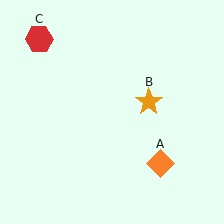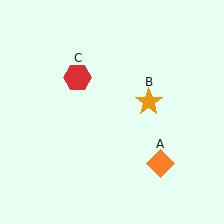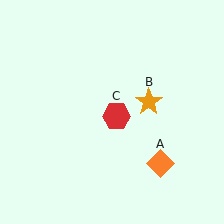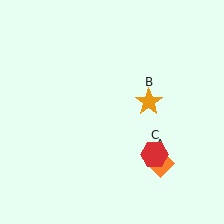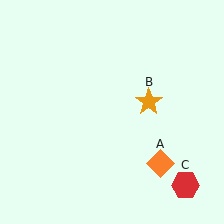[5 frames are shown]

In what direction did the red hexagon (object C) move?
The red hexagon (object C) moved down and to the right.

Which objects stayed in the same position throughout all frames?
Orange diamond (object A) and orange star (object B) remained stationary.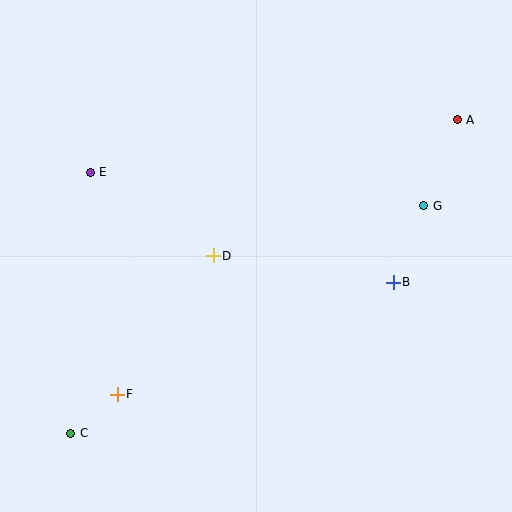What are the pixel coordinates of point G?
Point G is at (424, 206).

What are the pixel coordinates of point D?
Point D is at (213, 256).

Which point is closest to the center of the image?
Point D at (213, 256) is closest to the center.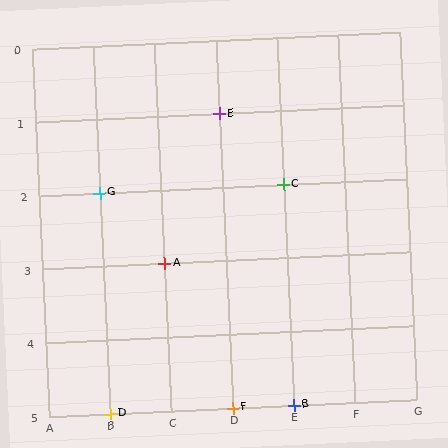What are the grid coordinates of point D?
Point D is at grid coordinates (B, 5).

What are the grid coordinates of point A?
Point A is at grid coordinates (C, 3).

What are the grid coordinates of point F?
Point F is at grid coordinates (D, 5).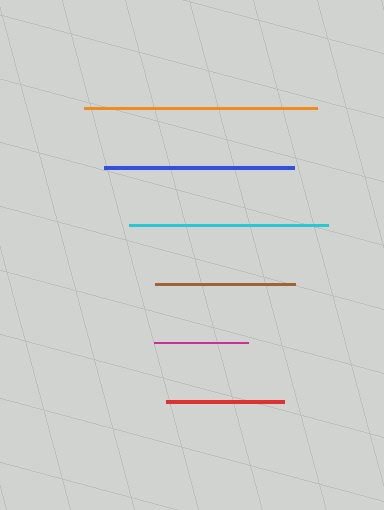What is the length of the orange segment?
The orange segment is approximately 233 pixels long.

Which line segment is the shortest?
The magenta line is the shortest at approximately 95 pixels.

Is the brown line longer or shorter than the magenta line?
The brown line is longer than the magenta line.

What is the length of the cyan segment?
The cyan segment is approximately 199 pixels long.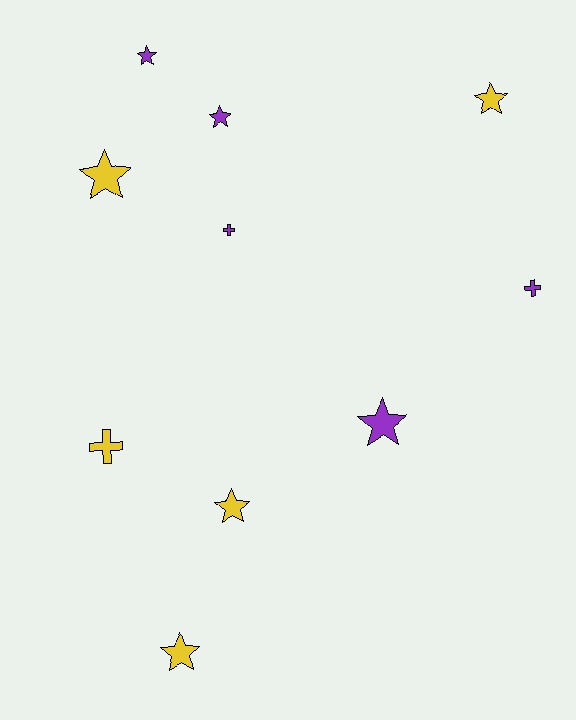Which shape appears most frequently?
Star, with 7 objects.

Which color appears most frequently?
Purple, with 5 objects.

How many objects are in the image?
There are 10 objects.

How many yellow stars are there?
There are 4 yellow stars.